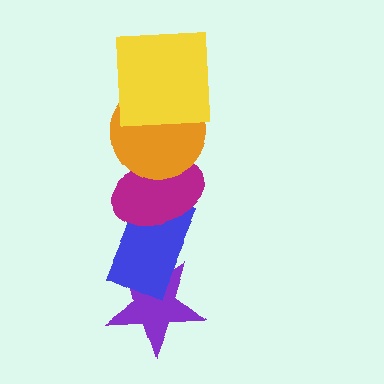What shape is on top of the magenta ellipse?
The orange circle is on top of the magenta ellipse.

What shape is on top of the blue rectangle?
The magenta ellipse is on top of the blue rectangle.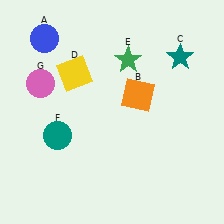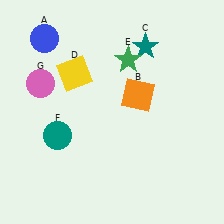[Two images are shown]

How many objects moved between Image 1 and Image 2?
1 object moved between the two images.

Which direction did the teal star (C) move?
The teal star (C) moved left.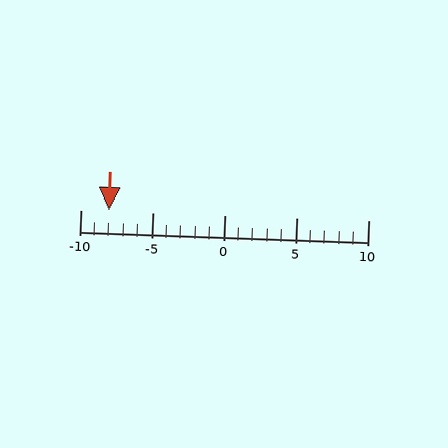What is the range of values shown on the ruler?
The ruler shows values from -10 to 10.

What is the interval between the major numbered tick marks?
The major tick marks are spaced 5 units apart.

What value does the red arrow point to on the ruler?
The red arrow points to approximately -8.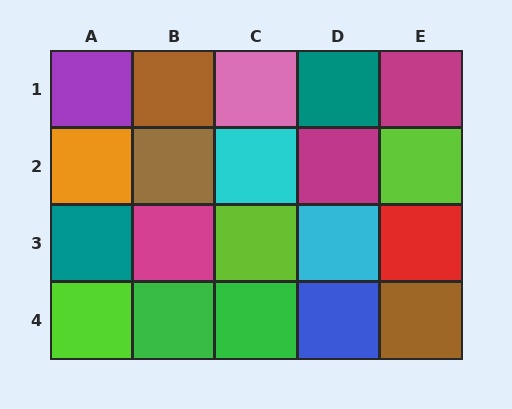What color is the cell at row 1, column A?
Purple.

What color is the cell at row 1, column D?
Teal.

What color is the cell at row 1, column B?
Brown.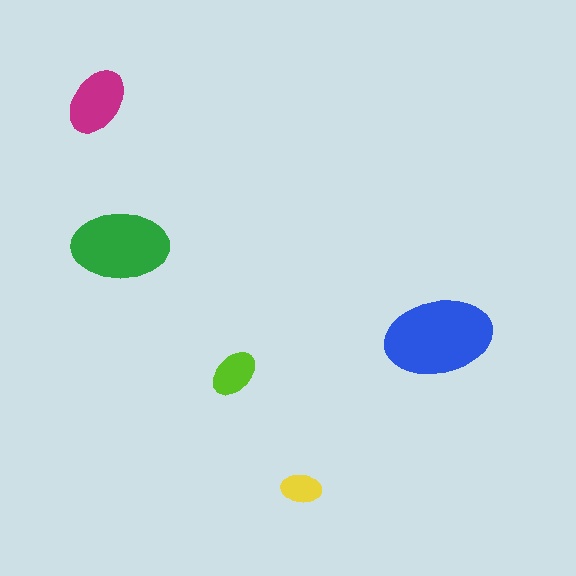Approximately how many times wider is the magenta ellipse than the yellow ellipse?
About 1.5 times wider.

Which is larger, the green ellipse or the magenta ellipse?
The green one.